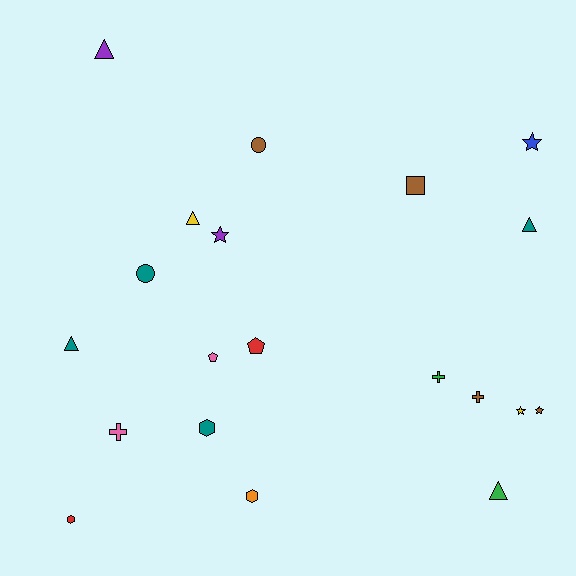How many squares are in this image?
There is 1 square.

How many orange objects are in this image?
There is 1 orange object.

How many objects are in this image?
There are 20 objects.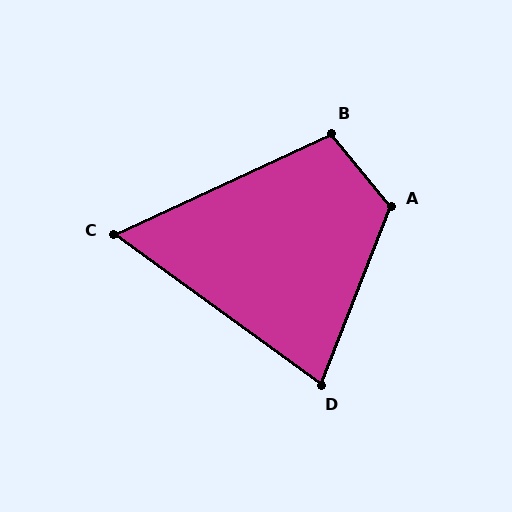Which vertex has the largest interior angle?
A, at approximately 119 degrees.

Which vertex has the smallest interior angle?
C, at approximately 61 degrees.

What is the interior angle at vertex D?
Approximately 76 degrees (acute).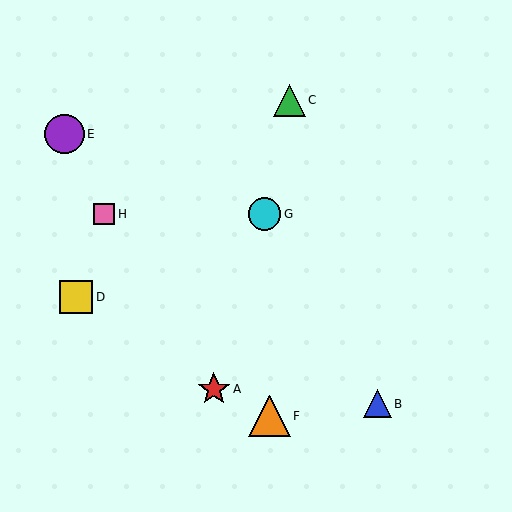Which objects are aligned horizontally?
Objects G, H are aligned horizontally.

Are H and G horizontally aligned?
Yes, both are at y≈214.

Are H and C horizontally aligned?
No, H is at y≈214 and C is at y≈100.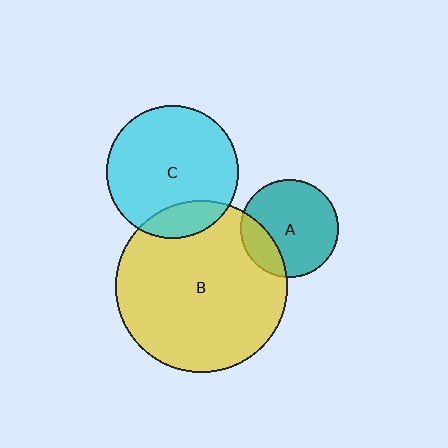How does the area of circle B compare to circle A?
Approximately 3.1 times.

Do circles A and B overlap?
Yes.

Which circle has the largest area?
Circle B (yellow).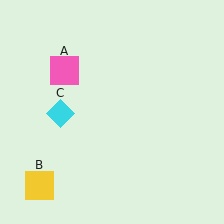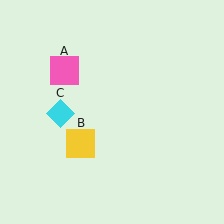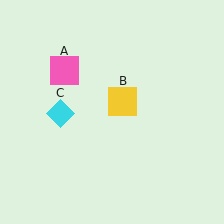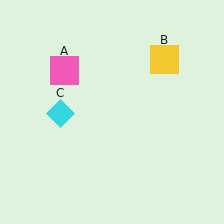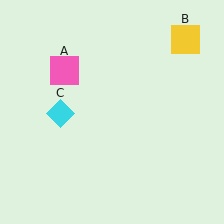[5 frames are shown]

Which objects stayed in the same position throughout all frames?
Pink square (object A) and cyan diamond (object C) remained stationary.